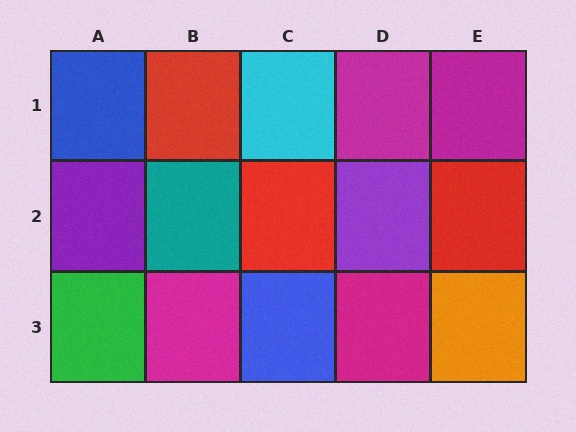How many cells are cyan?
1 cell is cyan.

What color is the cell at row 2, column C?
Red.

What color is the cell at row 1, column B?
Red.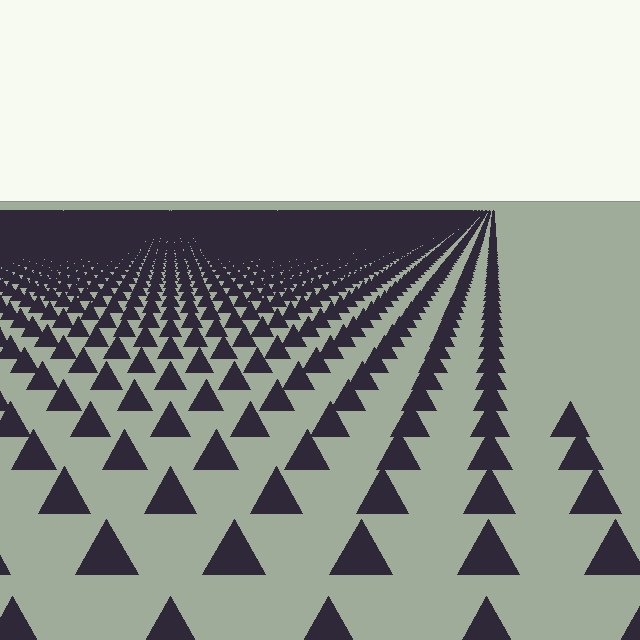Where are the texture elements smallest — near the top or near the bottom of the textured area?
Near the top.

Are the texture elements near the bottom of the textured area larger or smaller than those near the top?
Larger. Near the bottom, elements are closer to the viewer and appear at a bigger on-screen size.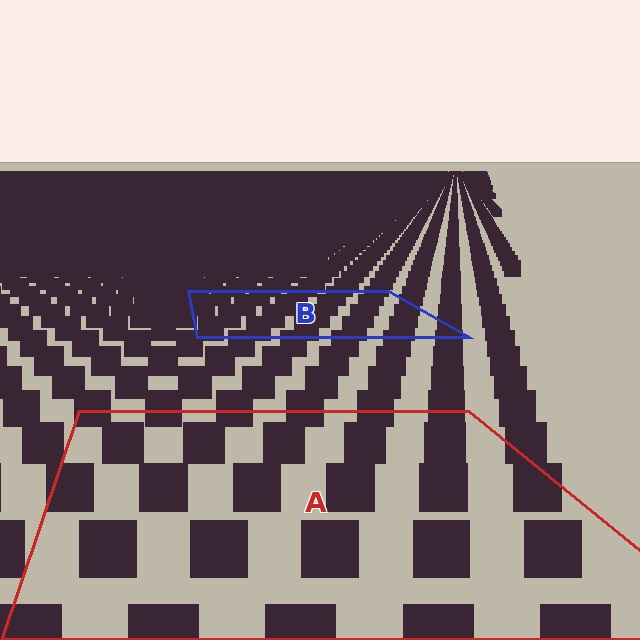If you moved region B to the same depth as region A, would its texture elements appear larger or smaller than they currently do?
They would appear larger. At a closer depth, the same texture elements are projected at a bigger on-screen size.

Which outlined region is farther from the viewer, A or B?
Region B is farther from the viewer — the texture elements inside it appear smaller and more densely packed.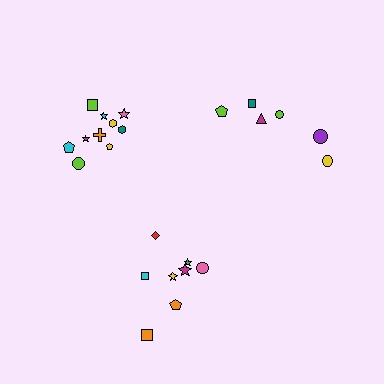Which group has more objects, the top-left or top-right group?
The top-left group.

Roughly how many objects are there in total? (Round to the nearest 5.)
Roughly 25 objects in total.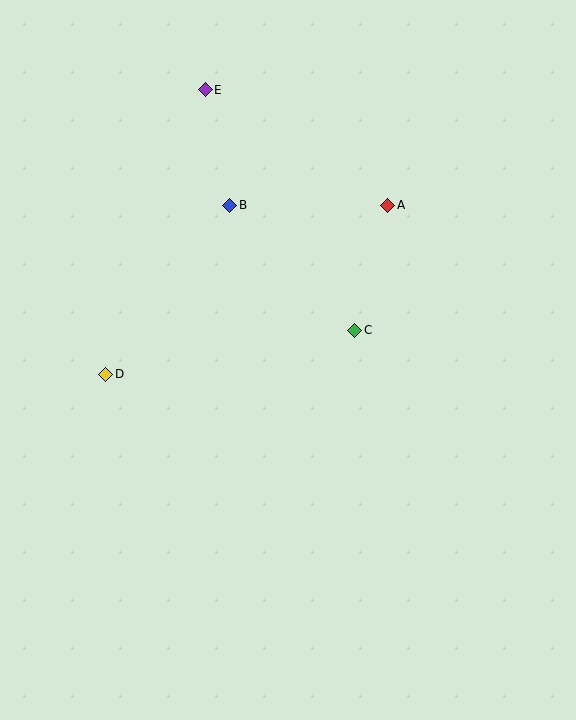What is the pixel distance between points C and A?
The distance between C and A is 129 pixels.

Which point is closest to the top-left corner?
Point E is closest to the top-left corner.